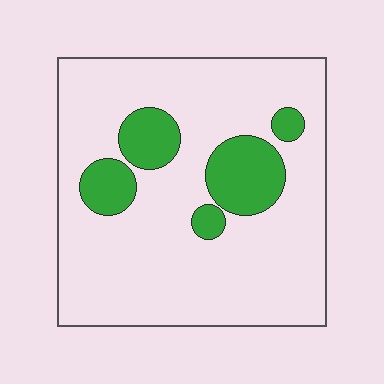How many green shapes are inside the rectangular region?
5.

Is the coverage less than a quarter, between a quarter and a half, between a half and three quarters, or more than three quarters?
Less than a quarter.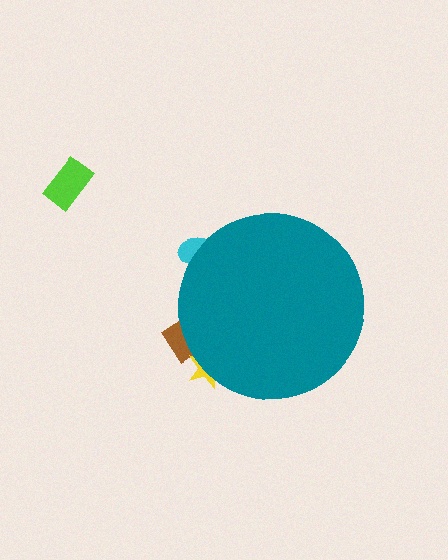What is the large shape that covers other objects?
A teal circle.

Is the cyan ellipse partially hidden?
Yes, the cyan ellipse is partially hidden behind the teal circle.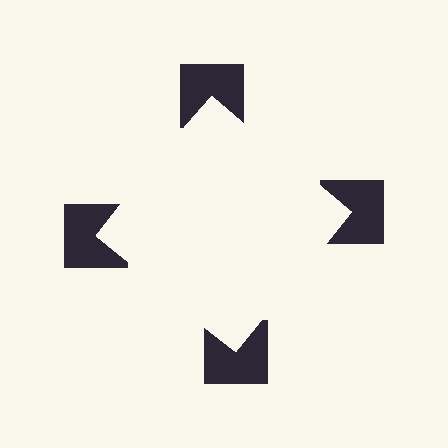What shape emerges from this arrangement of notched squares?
An illusory square — its edges are inferred from the aligned wedge cuts in the notched squares, not physically drawn.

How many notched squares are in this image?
There are 4 — one at each vertex of the illusory square.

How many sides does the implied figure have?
4 sides.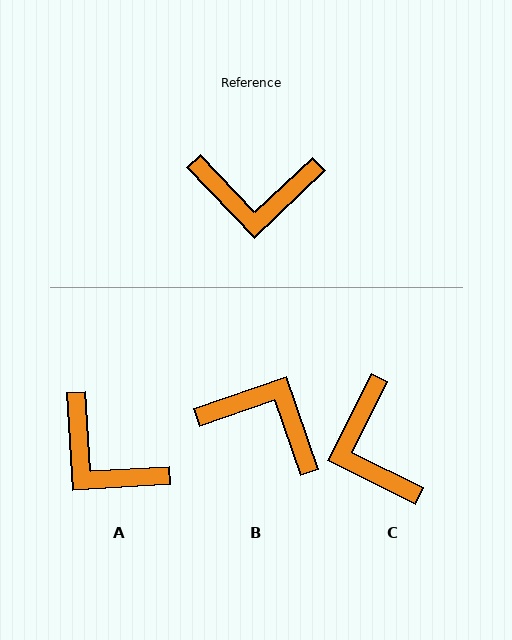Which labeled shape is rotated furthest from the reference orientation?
B, about 156 degrees away.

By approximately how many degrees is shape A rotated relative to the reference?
Approximately 40 degrees clockwise.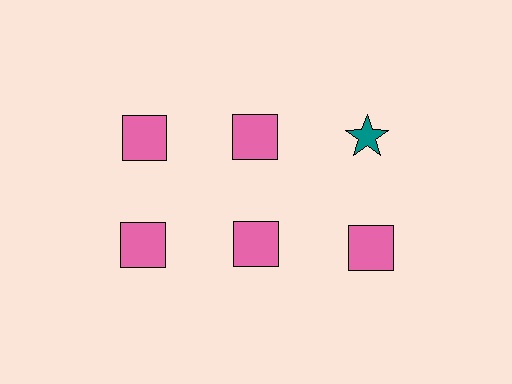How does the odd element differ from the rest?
It differs in both color (teal instead of pink) and shape (star instead of square).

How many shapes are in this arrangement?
There are 6 shapes arranged in a grid pattern.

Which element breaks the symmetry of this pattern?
The teal star in the top row, center column breaks the symmetry. All other shapes are pink squares.